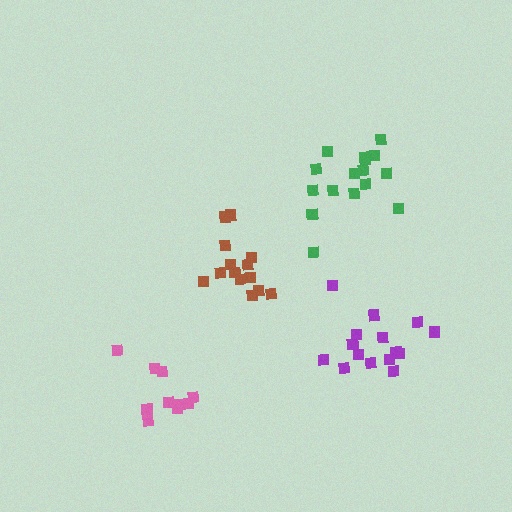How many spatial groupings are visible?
There are 4 spatial groupings.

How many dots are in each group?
Group 1: 10 dots, Group 2: 14 dots, Group 3: 15 dots, Group 4: 16 dots (55 total).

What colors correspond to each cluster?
The clusters are colored: pink, brown, purple, green.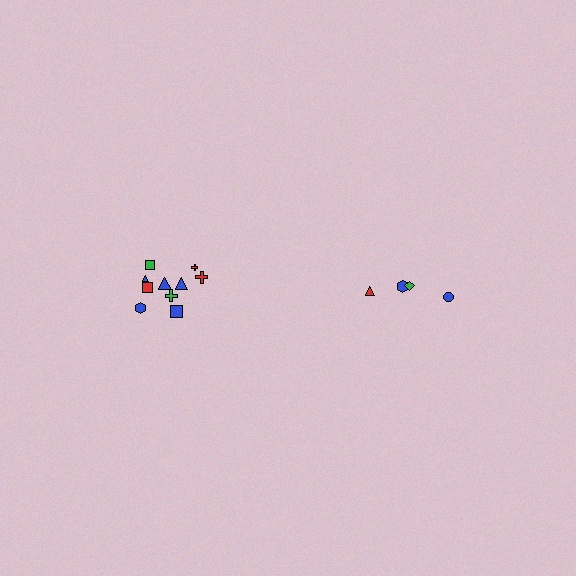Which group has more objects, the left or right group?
The left group.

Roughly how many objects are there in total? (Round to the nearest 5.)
Roughly 15 objects in total.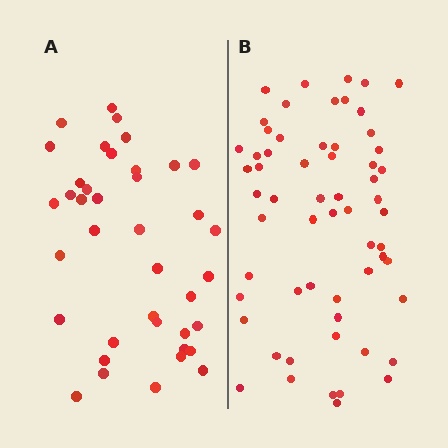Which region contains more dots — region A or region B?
Region B (the right region) has more dots.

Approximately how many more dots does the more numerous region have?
Region B has approximately 20 more dots than region A.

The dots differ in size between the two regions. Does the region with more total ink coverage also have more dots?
No. Region A has more total ink coverage because its dots are larger, but region B actually contains more individual dots. Total area can be misleading — the number of items is what matters here.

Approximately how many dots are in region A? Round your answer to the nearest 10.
About 40 dots. (The exact count is 39, which rounds to 40.)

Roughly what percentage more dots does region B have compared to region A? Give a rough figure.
About 55% more.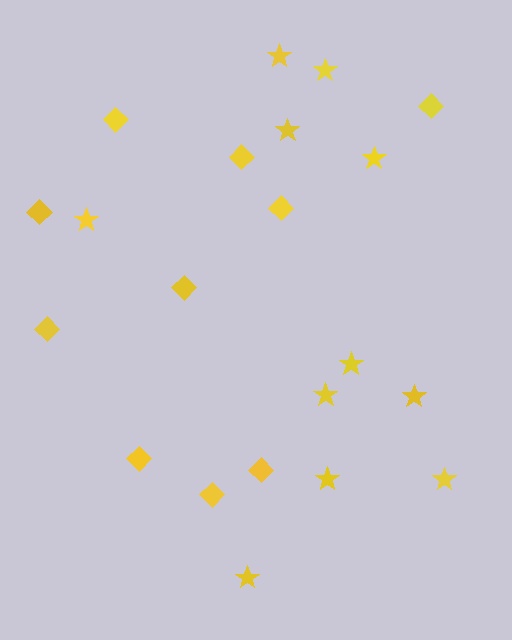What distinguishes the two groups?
There are 2 groups: one group of stars (11) and one group of diamonds (10).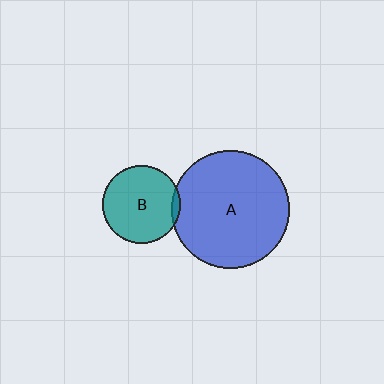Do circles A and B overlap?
Yes.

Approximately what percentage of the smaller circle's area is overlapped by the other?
Approximately 5%.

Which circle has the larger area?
Circle A (blue).